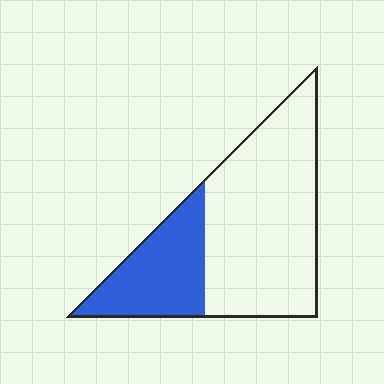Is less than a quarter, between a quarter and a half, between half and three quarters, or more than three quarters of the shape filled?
Between a quarter and a half.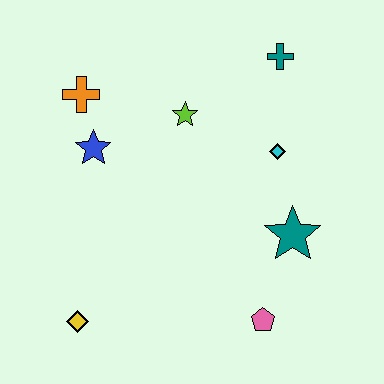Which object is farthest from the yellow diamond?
The teal cross is farthest from the yellow diamond.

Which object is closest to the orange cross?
The blue star is closest to the orange cross.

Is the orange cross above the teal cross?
No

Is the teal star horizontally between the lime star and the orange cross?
No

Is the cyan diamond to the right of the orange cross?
Yes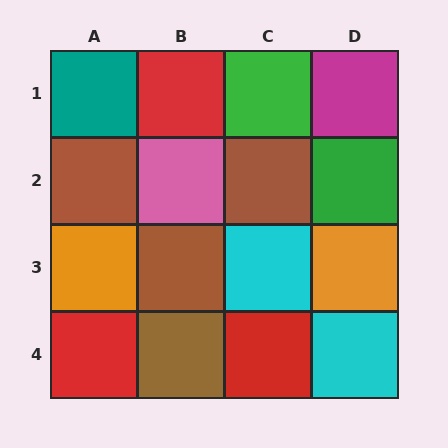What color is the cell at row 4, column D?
Cyan.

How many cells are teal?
1 cell is teal.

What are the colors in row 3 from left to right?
Orange, brown, cyan, orange.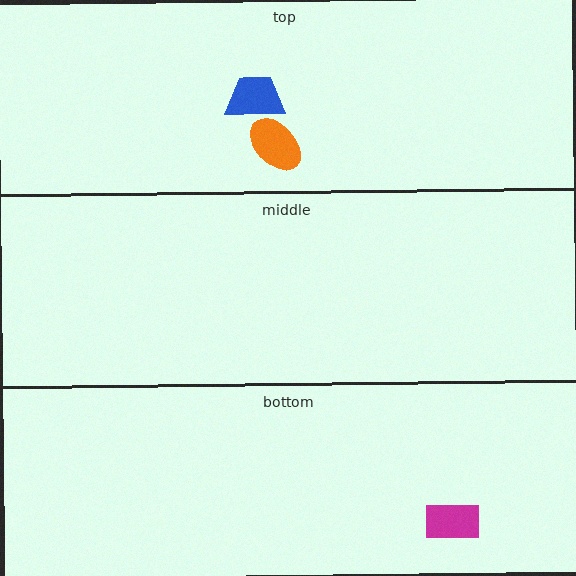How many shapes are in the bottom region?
1.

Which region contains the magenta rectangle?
The bottom region.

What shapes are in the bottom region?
The magenta rectangle.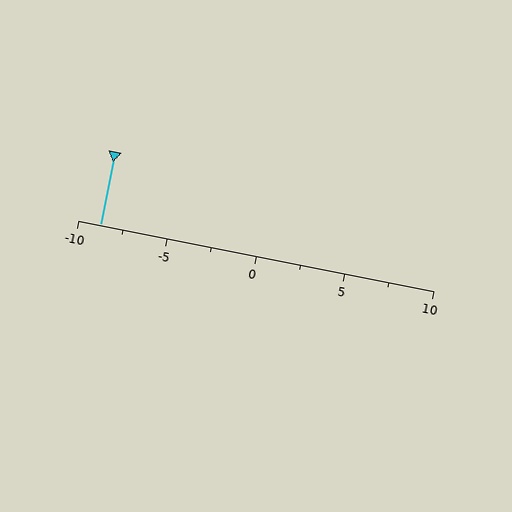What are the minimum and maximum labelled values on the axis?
The axis runs from -10 to 10.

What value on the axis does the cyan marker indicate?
The marker indicates approximately -8.8.